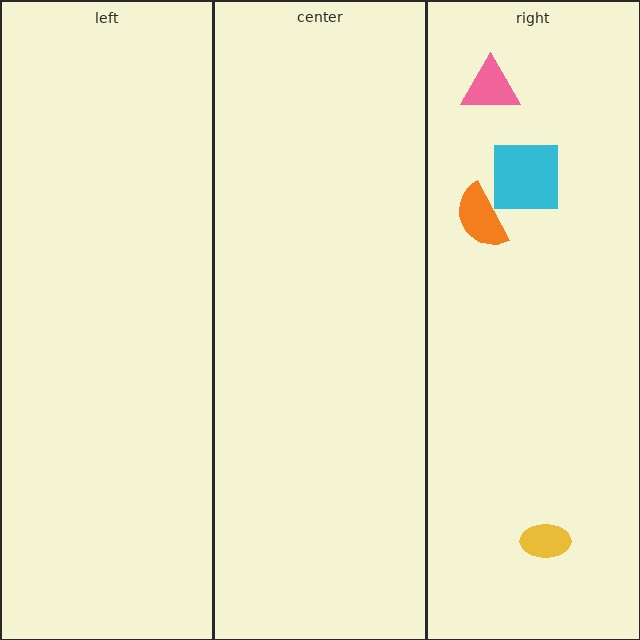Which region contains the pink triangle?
The right region.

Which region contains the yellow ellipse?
The right region.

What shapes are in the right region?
The orange semicircle, the pink triangle, the yellow ellipse, the cyan square.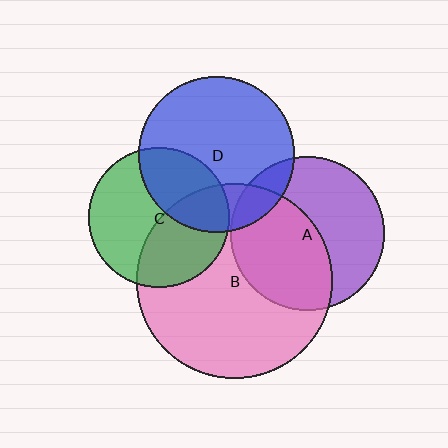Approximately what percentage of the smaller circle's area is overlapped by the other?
Approximately 10%.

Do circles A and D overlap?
Yes.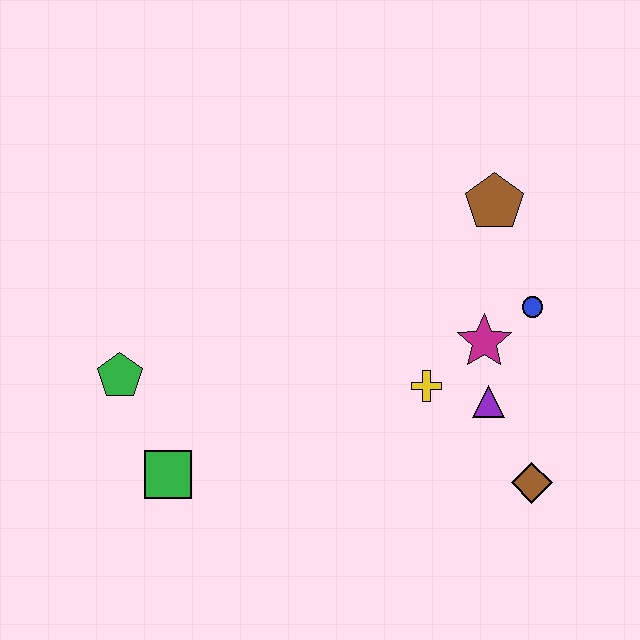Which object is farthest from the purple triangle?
The green pentagon is farthest from the purple triangle.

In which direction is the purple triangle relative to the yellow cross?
The purple triangle is to the right of the yellow cross.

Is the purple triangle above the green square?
Yes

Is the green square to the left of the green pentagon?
No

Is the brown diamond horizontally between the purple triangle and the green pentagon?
No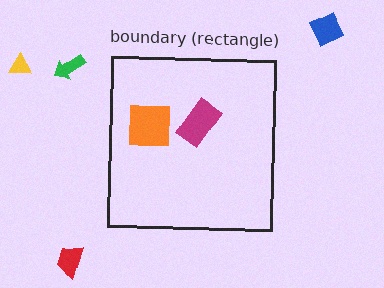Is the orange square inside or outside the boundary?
Inside.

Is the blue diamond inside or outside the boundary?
Outside.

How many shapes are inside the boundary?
2 inside, 4 outside.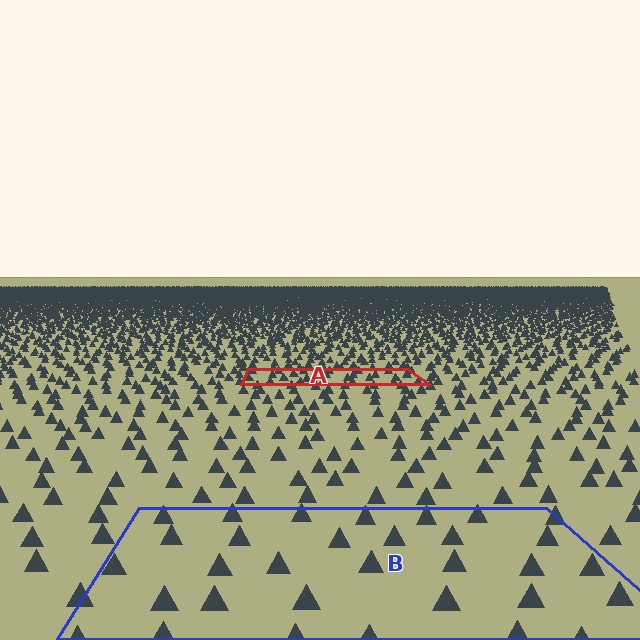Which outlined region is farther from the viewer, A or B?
Region A is farther from the viewer — the texture elements inside it appear smaller and more densely packed.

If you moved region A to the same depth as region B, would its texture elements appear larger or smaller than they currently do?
They would appear larger. At a closer depth, the same texture elements are projected at a bigger on-screen size.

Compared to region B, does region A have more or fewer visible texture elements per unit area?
Region A has more texture elements per unit area — they are packed more densely because it is farther away.